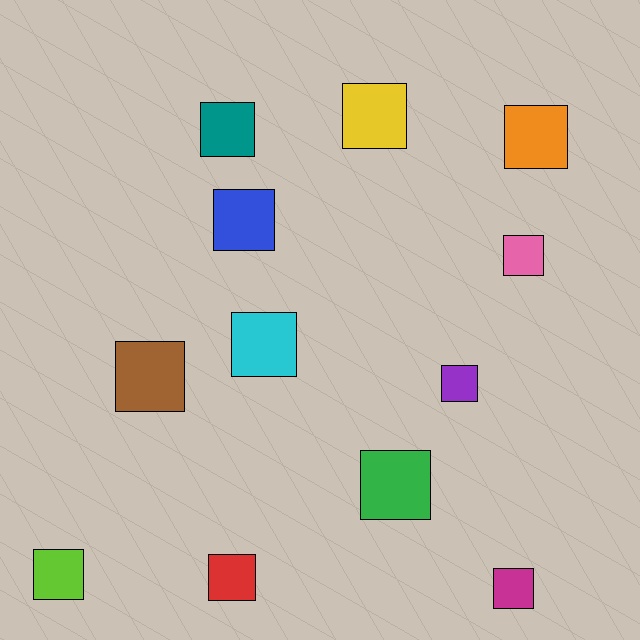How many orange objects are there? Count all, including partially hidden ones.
There is 1 orange object.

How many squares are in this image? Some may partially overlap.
There are 12 squares.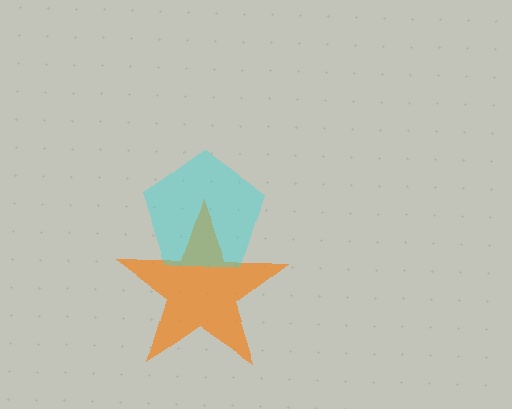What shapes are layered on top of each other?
The layered shapes are: an orange star, a cyan pentagon.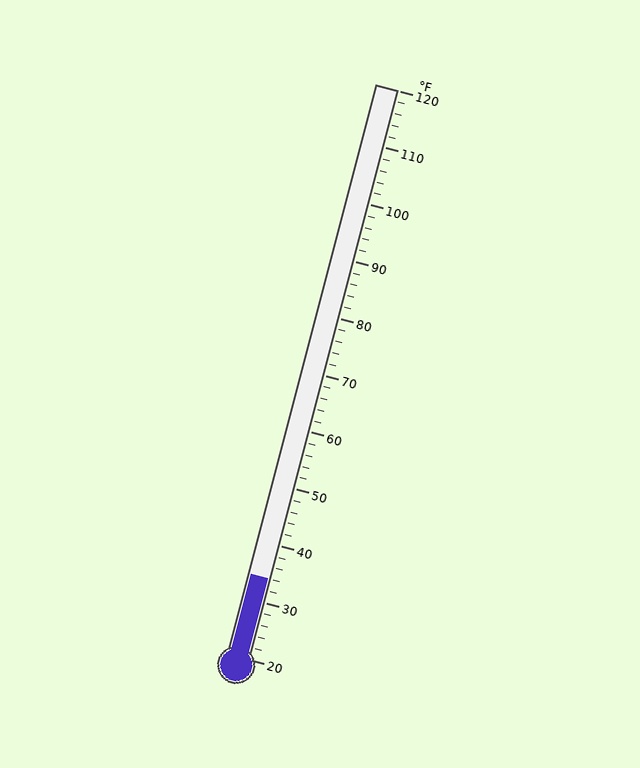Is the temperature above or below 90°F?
The temperature is below 90°F.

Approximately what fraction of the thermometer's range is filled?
The thermometer is filled to approximately 15% of its range.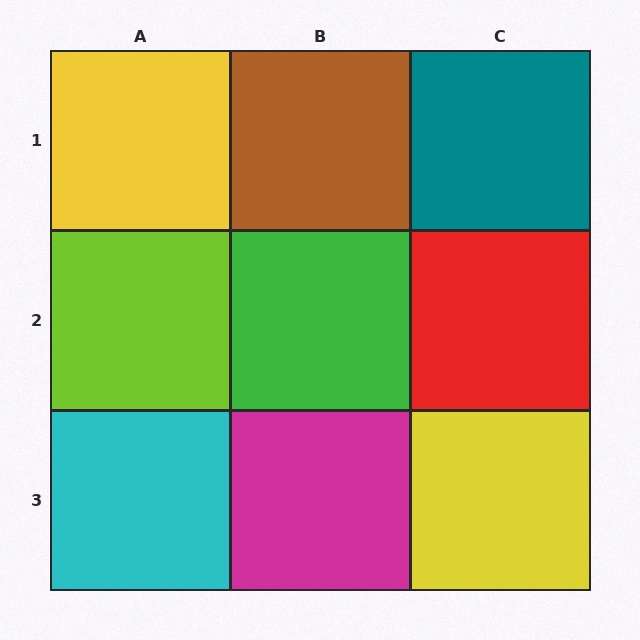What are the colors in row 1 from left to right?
Yellow, brown, teal.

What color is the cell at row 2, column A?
Lime.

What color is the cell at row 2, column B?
Green.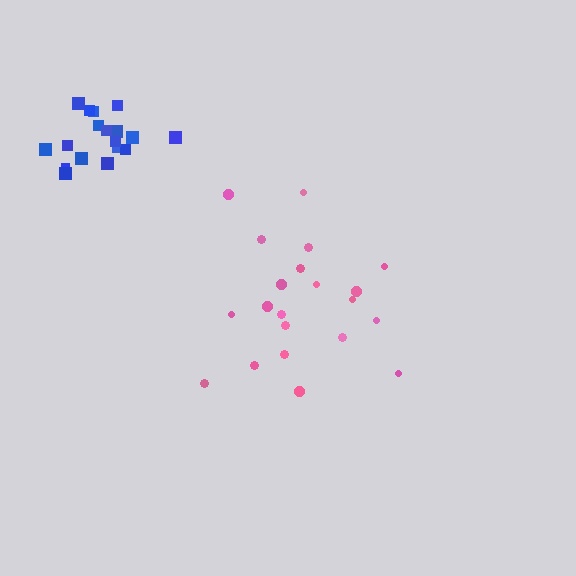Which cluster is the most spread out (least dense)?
Pink.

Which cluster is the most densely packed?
Blue.